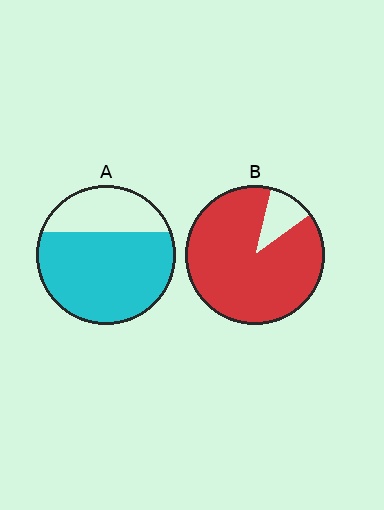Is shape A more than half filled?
Yes.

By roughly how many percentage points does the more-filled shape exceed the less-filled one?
By roughly 20 percentage points (B over A).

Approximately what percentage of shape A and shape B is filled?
A is approximately 70% and B is approximately 90%.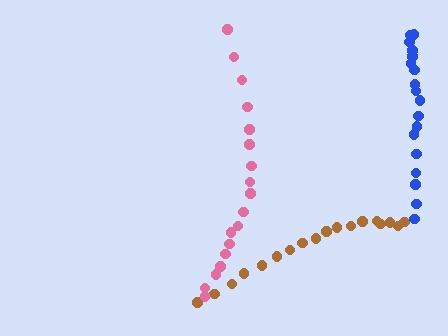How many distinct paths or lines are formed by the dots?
There are 3 distinct paths.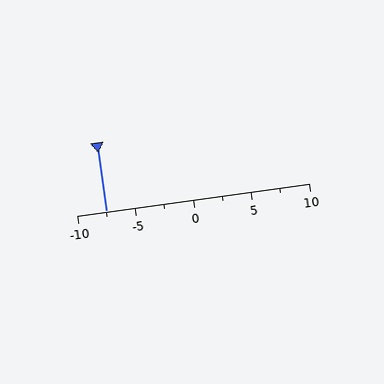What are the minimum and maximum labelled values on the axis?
The axis runs from -10 to 10.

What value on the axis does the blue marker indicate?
The marker indicates approximately -7.5.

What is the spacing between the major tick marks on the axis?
The major ticks are spaced 5 apart.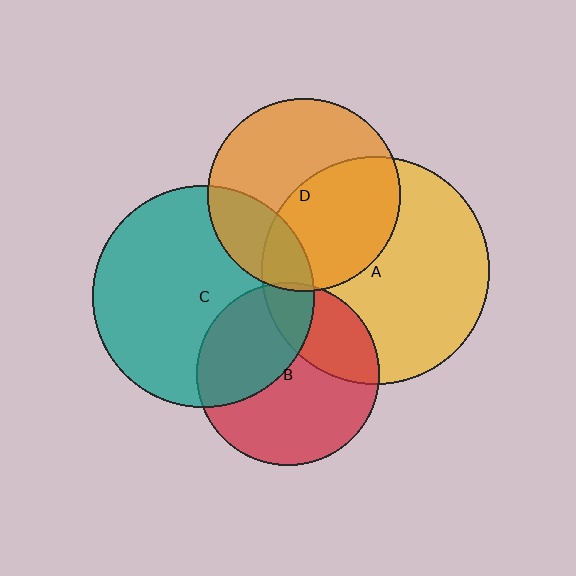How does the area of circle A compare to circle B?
Approximately 1.6 times.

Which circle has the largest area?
Circle A (yellow).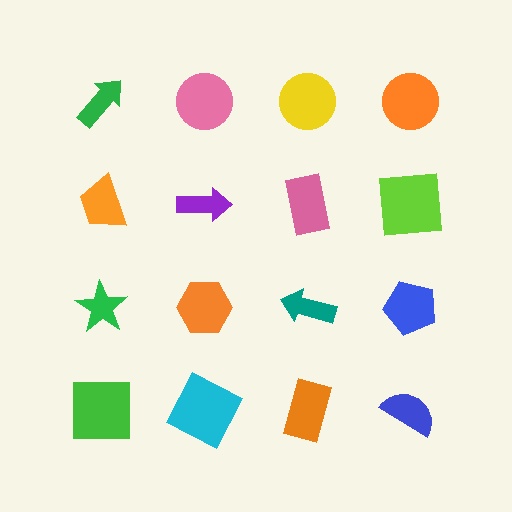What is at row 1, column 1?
A green arrow.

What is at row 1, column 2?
A pink circle.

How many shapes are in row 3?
4 shapes.